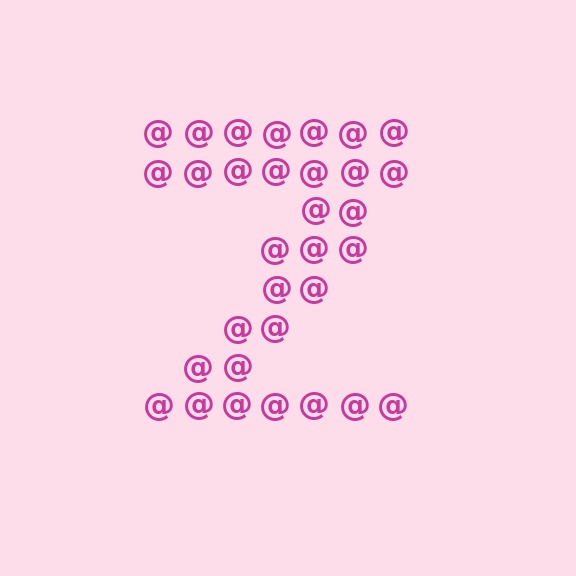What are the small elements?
The small elements are at signs.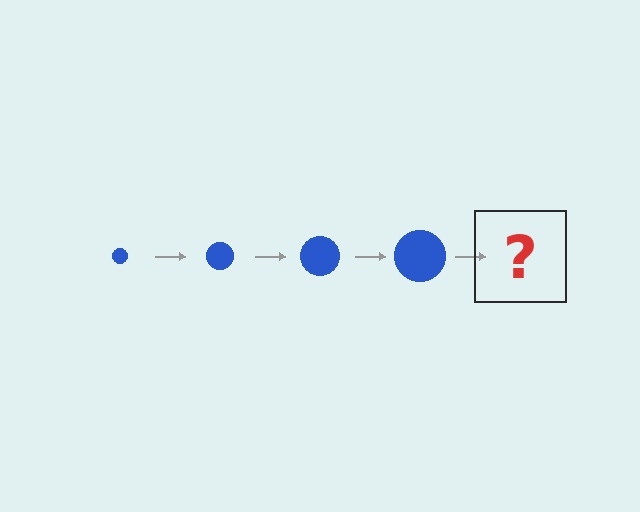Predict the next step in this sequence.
The next step is a blue circle, larger than the previous one.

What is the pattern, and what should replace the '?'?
The pattern is that the circle gets progressively larger each step. The '?' should be a blue circle, larger than the previous one.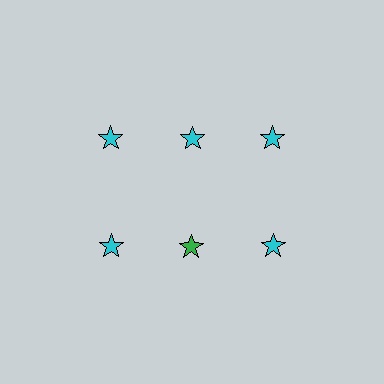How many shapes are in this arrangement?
There are 6 shapes arranged in a grid pattern.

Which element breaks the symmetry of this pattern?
The green star in the second row, second from left column breaks the symmetry. All other shapes are cyan stars.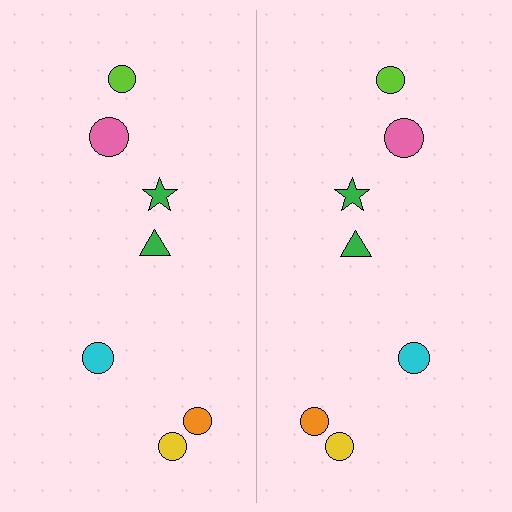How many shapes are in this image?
There are 14 shapes in this image.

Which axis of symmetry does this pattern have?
The pattern has a vertical axis of symmetry running through the center of the image.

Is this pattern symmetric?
Yes, this pattern has bilateral (reflection) symmetry.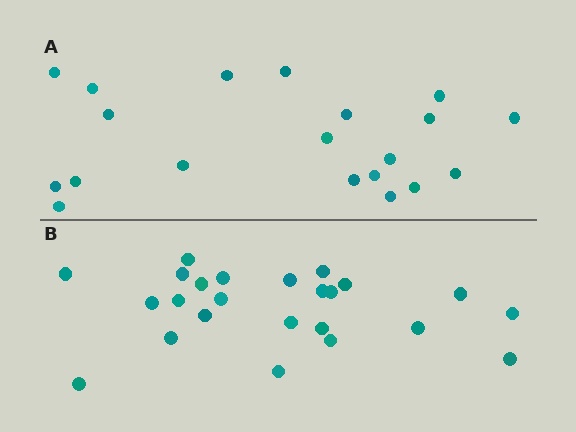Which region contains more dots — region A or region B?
Region B (the bottom region) has more dots.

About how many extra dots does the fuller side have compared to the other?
Region B has about 4 more dots than region A.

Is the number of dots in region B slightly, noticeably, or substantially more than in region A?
Region B has only slightly more — the two regions are fairly close. The ratio is roughly 1.2 to 1.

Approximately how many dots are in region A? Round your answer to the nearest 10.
About 20 dots.